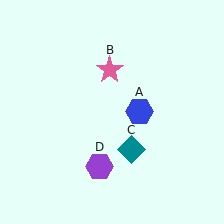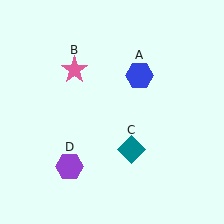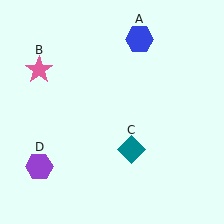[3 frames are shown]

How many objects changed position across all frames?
3 objects changed position: blue hexagon (object A), pink star (object B), purple hexagon (object D).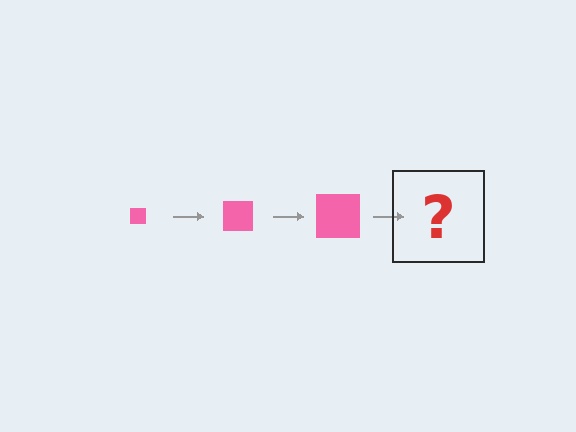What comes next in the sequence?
The next element should be a pink square, larger than the previous one.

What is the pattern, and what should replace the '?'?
The pattern is that the square gets progressively larger each step. The '?' should be a pink square, larger than the previous one.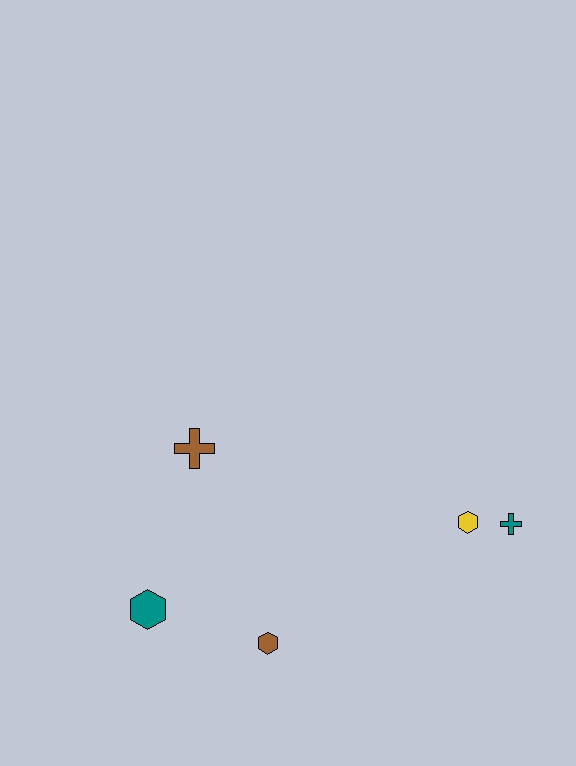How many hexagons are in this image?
There are 3 hexagons.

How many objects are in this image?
There are 5 objects.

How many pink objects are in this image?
There are no pink objects.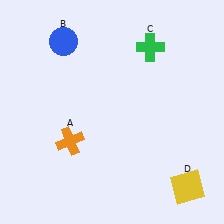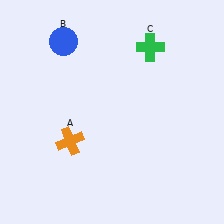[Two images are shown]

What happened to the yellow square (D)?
The yellow square (D) was removed in Image 2. It was in the bottom-right area of Image 1.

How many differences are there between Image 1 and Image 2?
There is 1 difference between the two images.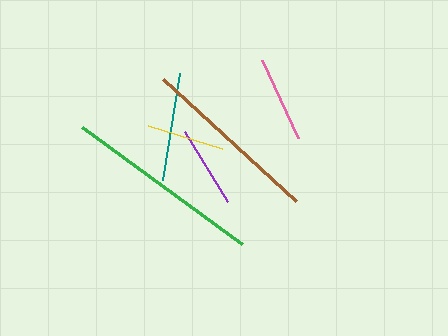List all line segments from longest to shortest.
From longest to shortest: green, brown, teal, pink, purple, yellow.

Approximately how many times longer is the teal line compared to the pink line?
The teal line is approximately 1.3 times the length of the pink line.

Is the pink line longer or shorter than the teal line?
The teal line is longer than the pink line.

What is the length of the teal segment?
The teal segment is approximately 109 pixels long.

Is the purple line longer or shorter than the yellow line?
The purple line is longer than the yellow line.